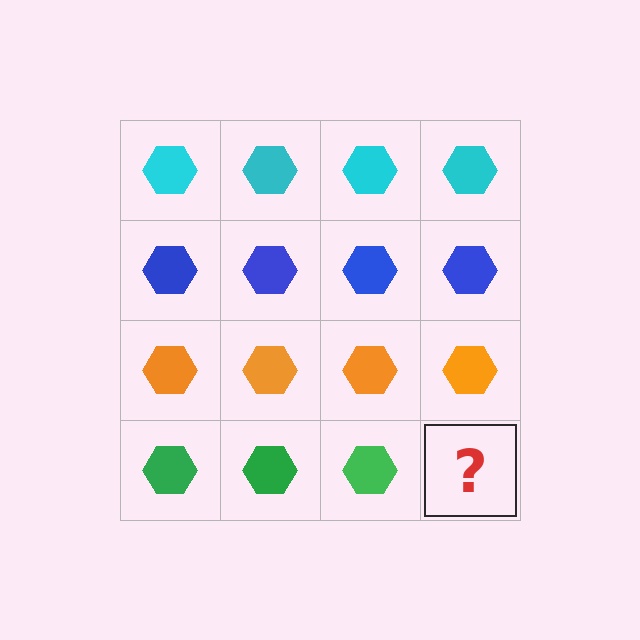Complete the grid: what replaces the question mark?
The question mark should be replaced with a green hexagon.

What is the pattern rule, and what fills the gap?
The rule is that each row has a consistent color. The gap should be filled with a green hexagon.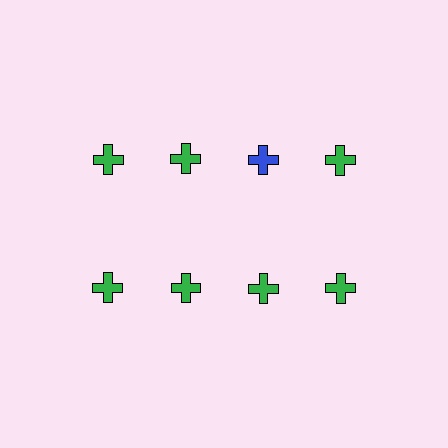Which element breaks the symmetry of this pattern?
The blue cross in the top row, center column breaks the symmetry. All other shapes are green crosses.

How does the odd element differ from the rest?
It has a different color: blue instead of green.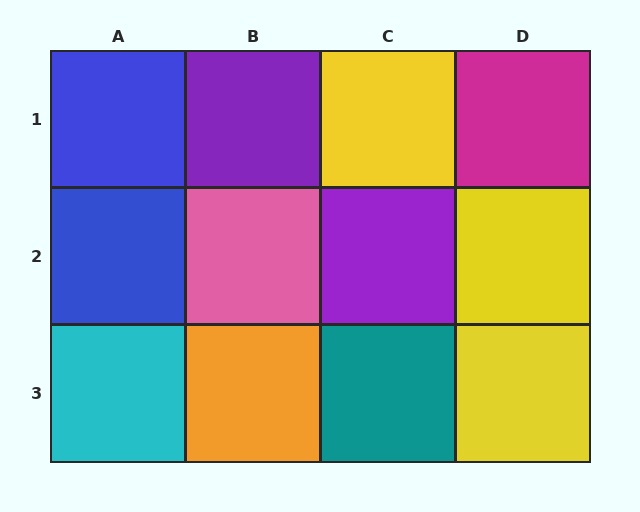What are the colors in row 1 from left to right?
Blue, purple, yellow, magenta.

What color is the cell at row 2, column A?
Blue.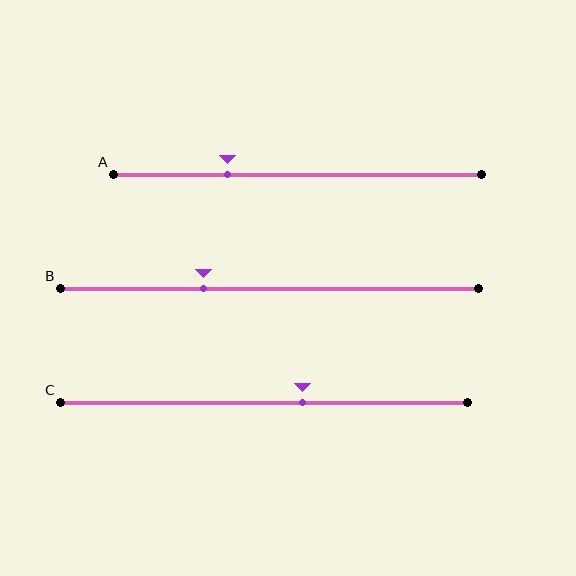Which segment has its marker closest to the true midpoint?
Segment C has its marker closest to the true midpoint.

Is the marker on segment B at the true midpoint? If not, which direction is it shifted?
No, the marker on segment B is shifted to the left by about 16% of the segment length.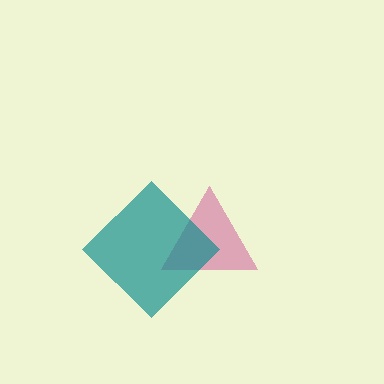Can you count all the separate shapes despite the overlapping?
Yes, there are 2 separate shapes.